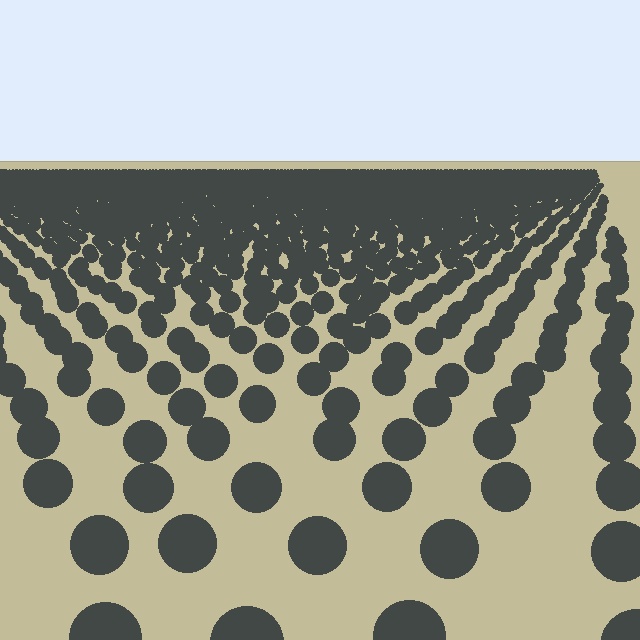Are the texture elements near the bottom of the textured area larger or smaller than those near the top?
Larger. Near the bottom, elements are closer to the viewer and appear at a bigger on-screen size.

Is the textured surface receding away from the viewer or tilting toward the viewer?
The surface is receding away from the viewer. Texture elements get smaller and denser toward the top.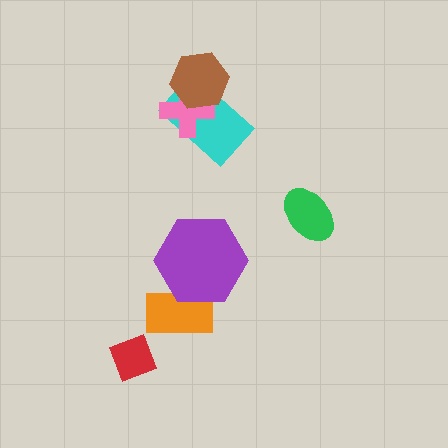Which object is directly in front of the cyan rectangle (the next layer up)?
The pink cross is directly in front of the cyan rectangle.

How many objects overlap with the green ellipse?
0 objects overlap with the green ellipse.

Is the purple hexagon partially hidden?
No, no other shape covers it.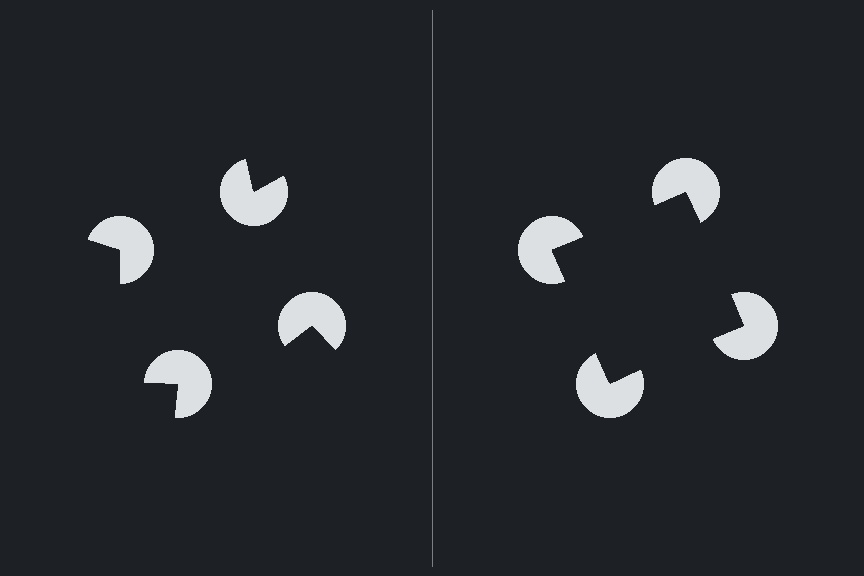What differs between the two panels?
The pac-man discs are positioned identically on both sides; only the wedge orientations differ. On the right they align to a square; on the left they are misaligned.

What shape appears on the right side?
An illusory square.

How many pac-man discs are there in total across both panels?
8 — 4 on each side.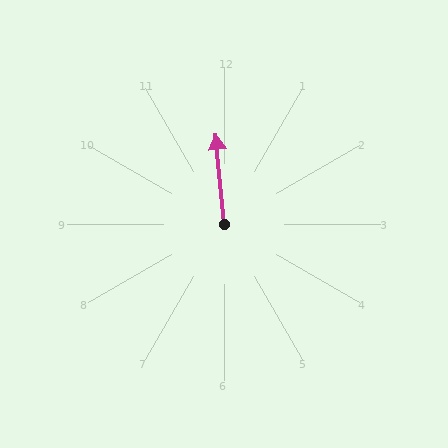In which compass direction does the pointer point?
North.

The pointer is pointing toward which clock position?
Roughly 12 o'clock.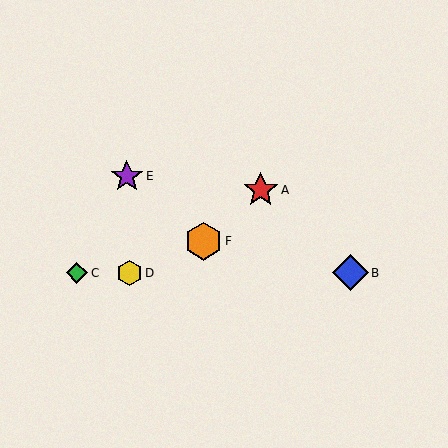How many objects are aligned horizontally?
3 objects (B, C, D) are aligned horizontally.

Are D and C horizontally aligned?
Yes, both are at y≈273.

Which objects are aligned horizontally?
Objects B, C, D are aligned horizontally.